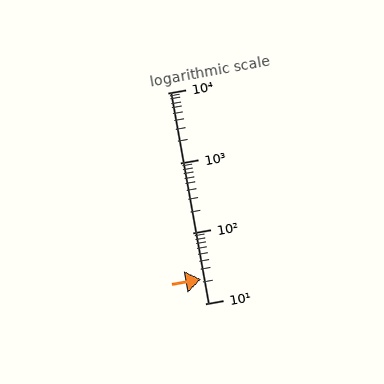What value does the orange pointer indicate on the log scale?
The pointer indicates approximately 22.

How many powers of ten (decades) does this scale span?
The scale spans 3 decades, from 10 to 10000.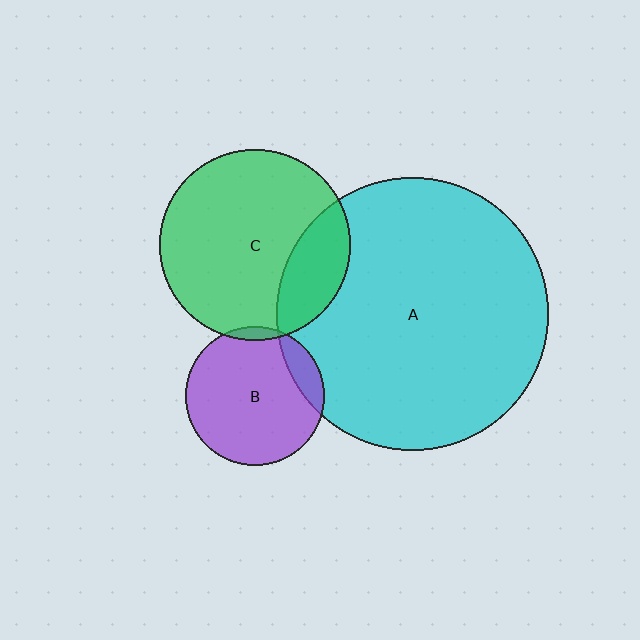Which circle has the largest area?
Circle A (cyan).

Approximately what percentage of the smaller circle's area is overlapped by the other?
Approximately 5%.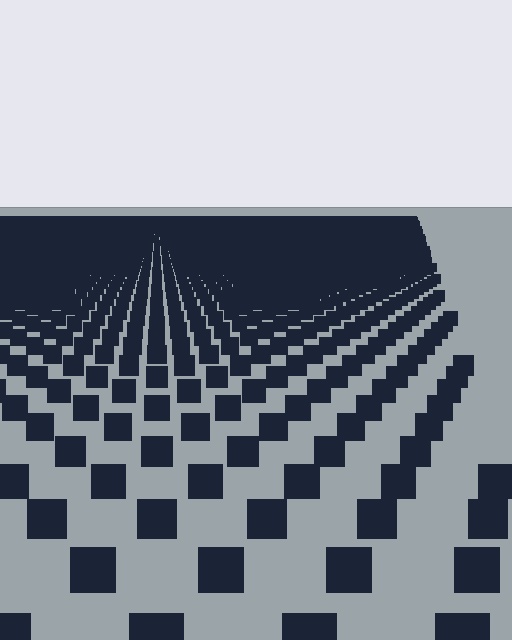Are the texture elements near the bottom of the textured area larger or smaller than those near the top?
Larger. Near the bottom, elements are closer to the viewer and appear at a bigger on-screen size.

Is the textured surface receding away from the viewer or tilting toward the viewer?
The surface is receding away from the viewer. Texture elements get smaller and denser toward the top.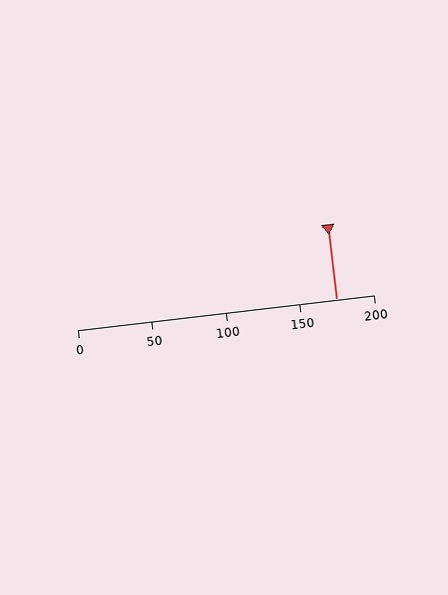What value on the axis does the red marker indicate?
The marker indicates approximately 175.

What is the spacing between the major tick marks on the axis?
The major ticks are spaced 50 apart.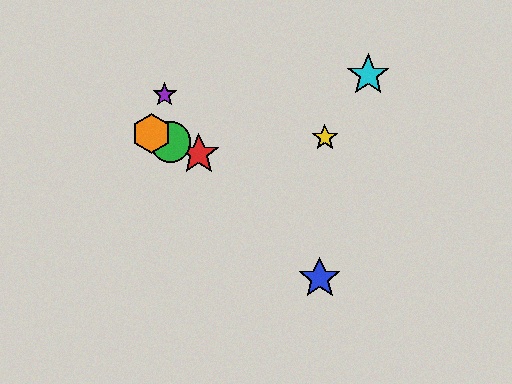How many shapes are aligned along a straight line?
3 shapes (the red star, the green circle, the orange hexagon) are aligned along a straight line.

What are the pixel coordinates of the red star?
The red star is at (199, 154).